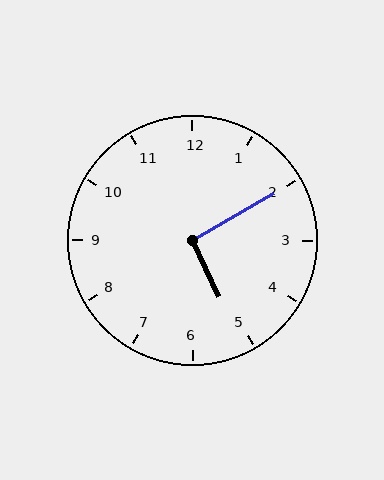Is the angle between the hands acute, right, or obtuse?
It is right.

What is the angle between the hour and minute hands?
Approximately 95 degrees.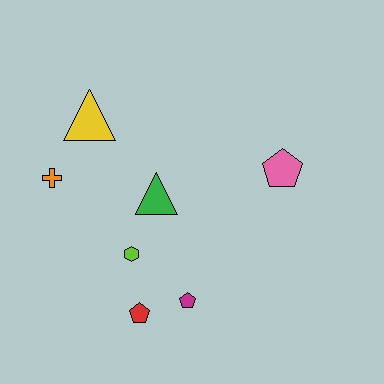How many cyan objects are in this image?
There are no cyan objects.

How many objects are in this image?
There are 7 objects.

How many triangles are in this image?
There are 2 triangles.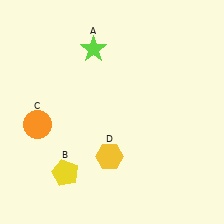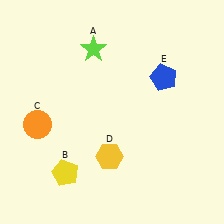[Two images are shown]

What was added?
A blue pentagon (E) was added in Image 2.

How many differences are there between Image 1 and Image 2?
There is 1 difference between the two images.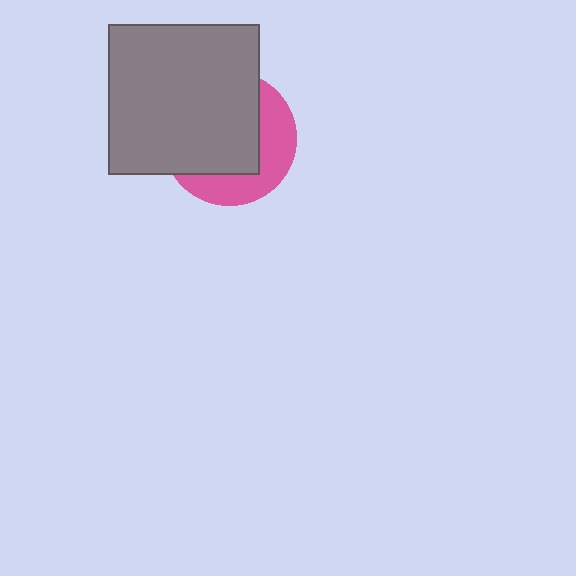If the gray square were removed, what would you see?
You would see the complete pink circle.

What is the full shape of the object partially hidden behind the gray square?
The partially hidden object is a pink circle.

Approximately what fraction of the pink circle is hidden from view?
Roughly 63% of the pink circle is hidden behind the gray square.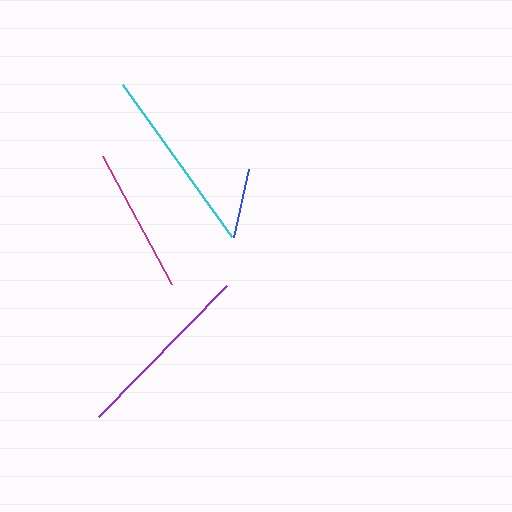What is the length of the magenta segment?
The magenta segment is approximately 146 pixels long.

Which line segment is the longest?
The cyan line is the longest at approximately 187 pixels.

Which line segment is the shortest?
The blue line is the shortest at approximately 69 pixels.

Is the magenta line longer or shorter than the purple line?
The purple line is longer than the magenta line.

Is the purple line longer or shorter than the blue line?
The purple line is longer than the blue line.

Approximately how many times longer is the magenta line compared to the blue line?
The magenta line is approximately 2.1 times the length of the blue line.